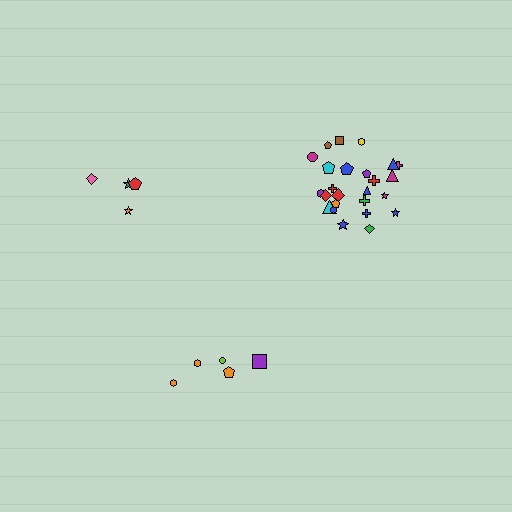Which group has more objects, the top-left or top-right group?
The top-right group.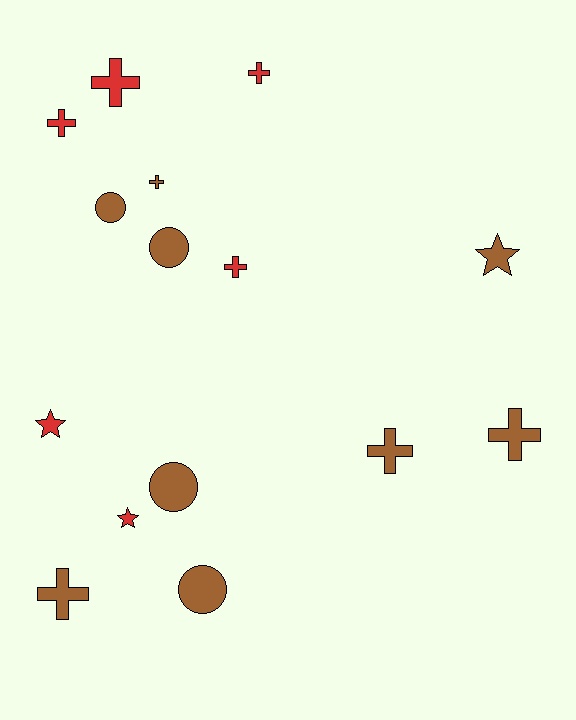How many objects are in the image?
There are 15 objects.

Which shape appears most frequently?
Cross, with 8 objects.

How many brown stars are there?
There is 1 brown star.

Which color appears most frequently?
Brown, with 9 objects.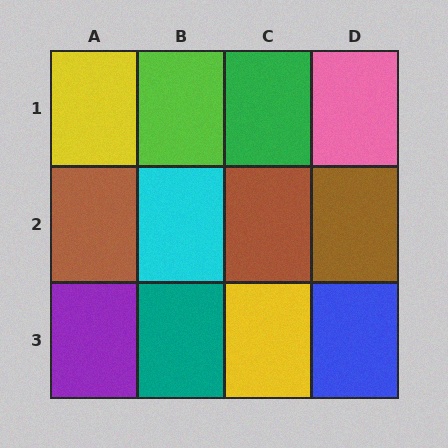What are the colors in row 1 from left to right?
Yellow, lime, green, pink.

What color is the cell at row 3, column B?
Teal.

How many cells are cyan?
1 cell is cyan.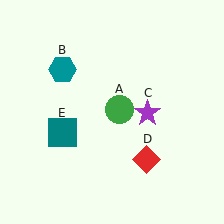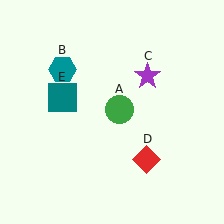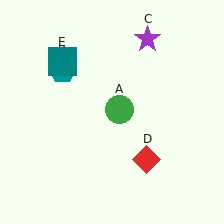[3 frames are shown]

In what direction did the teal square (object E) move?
The teal square (object E) moved up.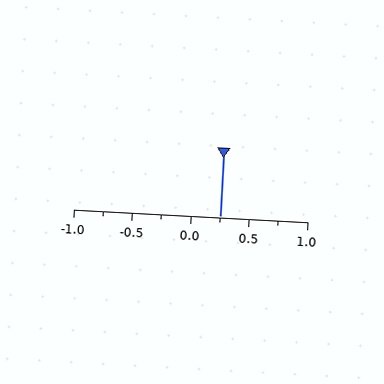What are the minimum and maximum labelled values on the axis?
The axis runs from -1.0 to 1.0.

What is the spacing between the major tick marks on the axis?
The major ticks are spaced 0.5 apart.